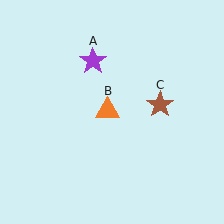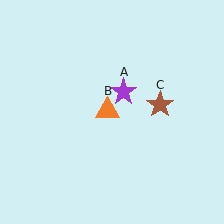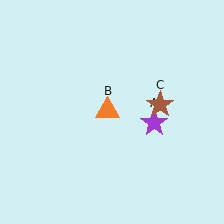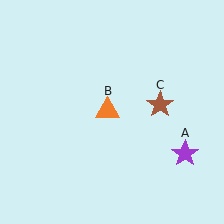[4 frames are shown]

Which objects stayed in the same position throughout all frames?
Orange triangle (object B) and brown star (object C) remained stationary.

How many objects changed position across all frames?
1 object changed position: purple star (object A).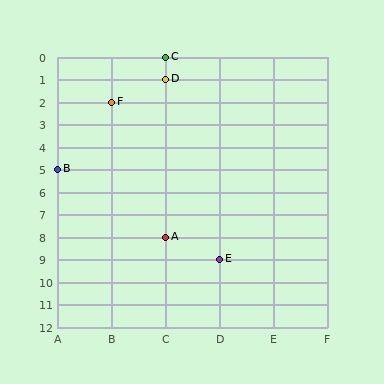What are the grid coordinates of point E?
Point E is at grid coordinates (D, 9).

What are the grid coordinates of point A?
Point A is at grid coordinates (C, 8).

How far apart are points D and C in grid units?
Points D and C are 1 row apart.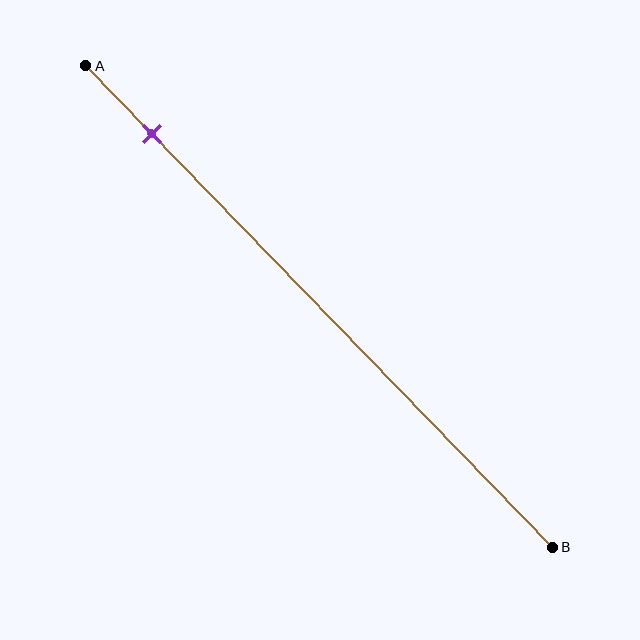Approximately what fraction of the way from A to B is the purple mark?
The purple mark is approximately 15% of the way from A to B.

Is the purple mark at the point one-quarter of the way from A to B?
No, the mark is at about 15% from A, not at the 25% one-quarter point.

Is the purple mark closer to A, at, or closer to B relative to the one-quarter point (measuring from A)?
The purple mark is closer to point A than the one-quarter point of segment AB.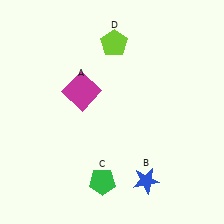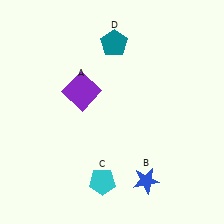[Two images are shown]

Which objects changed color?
A changed from magenta to purple. C changed from green to cyan. D changed from lime to teal.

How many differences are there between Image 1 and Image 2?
There are 3 differences between the two images.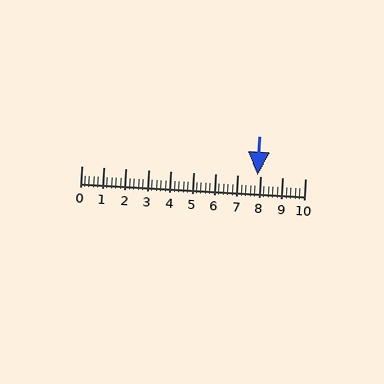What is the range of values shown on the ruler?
The ruler shows values from 0 to 10.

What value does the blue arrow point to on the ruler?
The blue arrow points to approximately 7.9.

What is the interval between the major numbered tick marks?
The major tick marks are spaced 1 units apart.